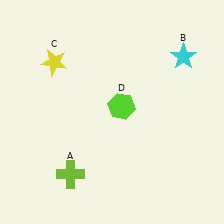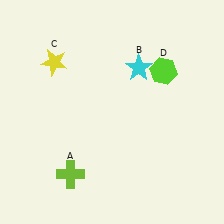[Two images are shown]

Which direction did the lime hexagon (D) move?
The lime hexagon (D) moved right.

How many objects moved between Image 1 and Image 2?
2 objects moved between the two images.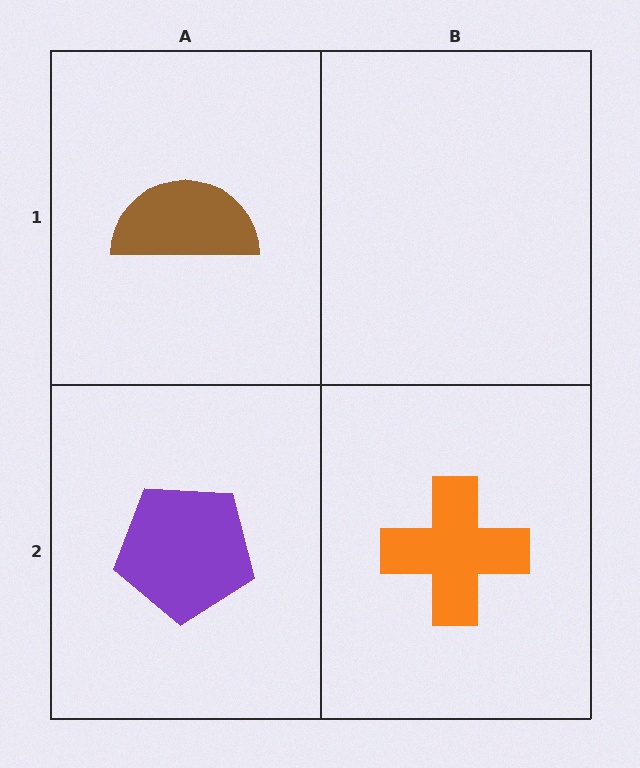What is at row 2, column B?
An orange cross.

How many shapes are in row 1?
1 shape.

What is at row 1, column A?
A brown semicircle.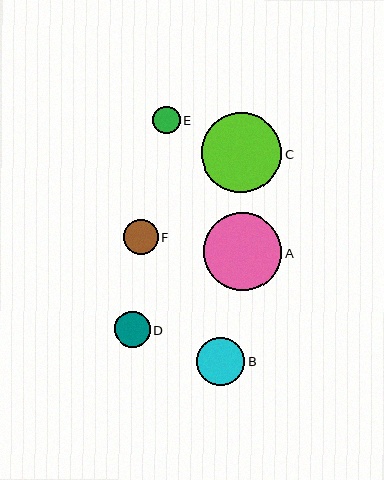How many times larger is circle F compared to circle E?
Circle F is approximately 1.3 times the size of circle E.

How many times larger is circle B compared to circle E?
Circle B is approximately 1.7 times the size of circle E.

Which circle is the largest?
Circle C is the largest with a size of approximately 80 pixels.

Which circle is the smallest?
Circle E is the smallest with a size of approximately 28 pixels.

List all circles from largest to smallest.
From largest to smallest: C, A, B, D, F, E.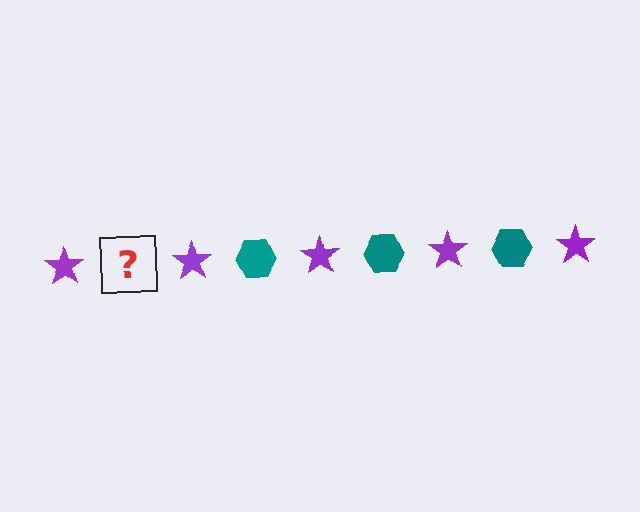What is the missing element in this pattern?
The missing element is a teal hexagon.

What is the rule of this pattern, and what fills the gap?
The rule is that the pattern alternates between purple star and teal hexagon. The gap should be filled with a teal hexagon.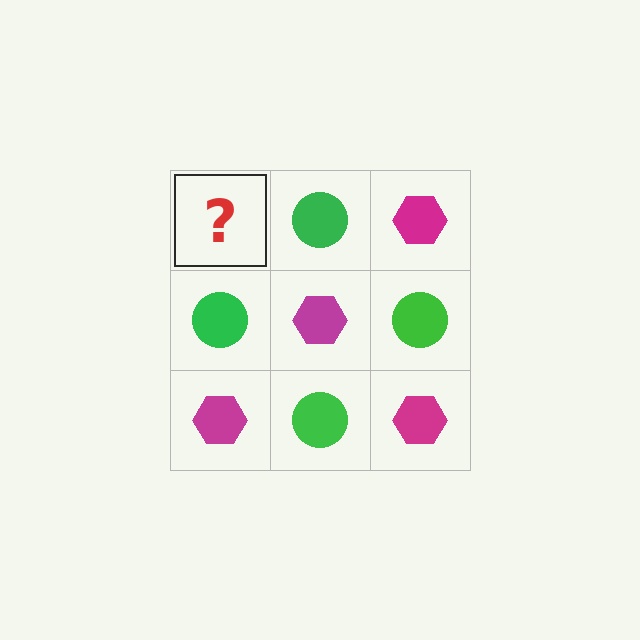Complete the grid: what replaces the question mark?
The question mark should be replaced with a magenta hexagon.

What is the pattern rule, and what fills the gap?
The rule is that it alternates magenta hexagon and green circle in a checkerboard pattern. The gap should be filled with a magenta hexagon.